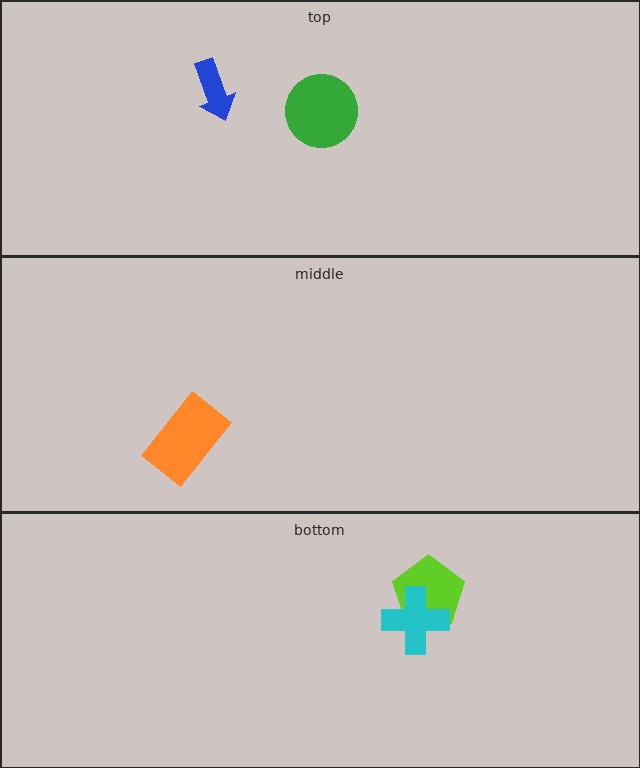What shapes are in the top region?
The green circle, the blue arrow.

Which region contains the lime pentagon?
The bottom region.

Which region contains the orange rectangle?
The middle region.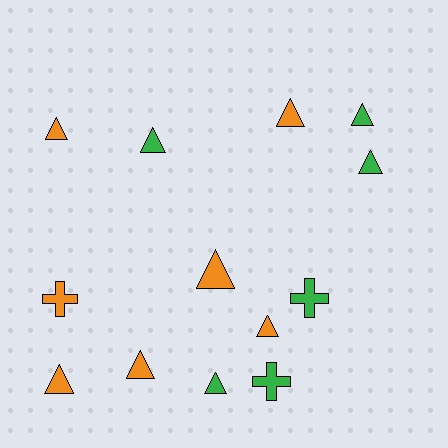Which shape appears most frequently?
Triangle, with 10 objects.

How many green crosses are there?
There are 2 green crosses.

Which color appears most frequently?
Orange, with 7 objects.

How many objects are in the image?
There are 13 objects.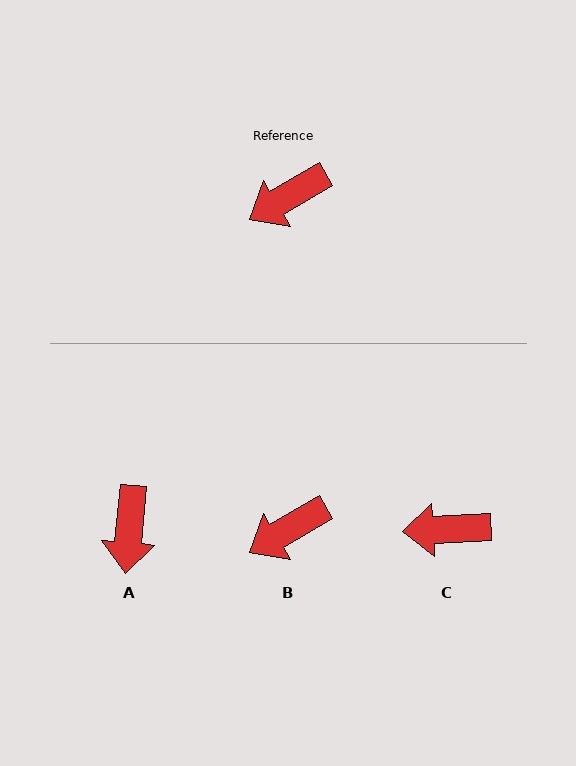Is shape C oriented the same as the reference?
No, it is off by about 27 degrees.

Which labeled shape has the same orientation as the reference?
B.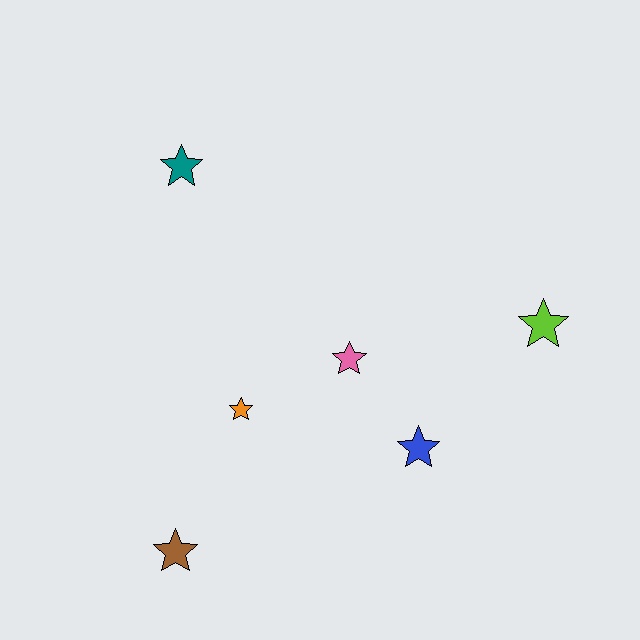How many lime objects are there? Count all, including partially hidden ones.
There is 1 lime object.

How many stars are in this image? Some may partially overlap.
There are 6 stars.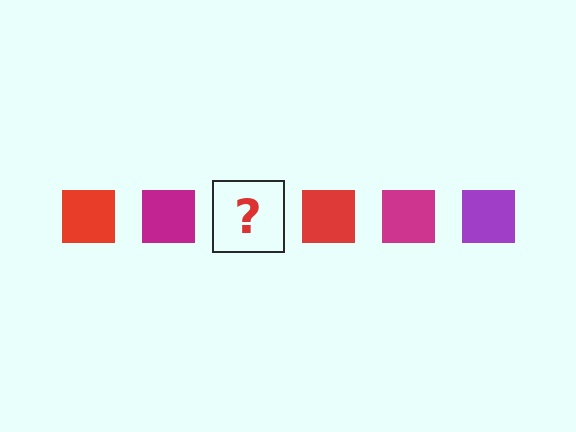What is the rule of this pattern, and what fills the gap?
The rule is that the pattern cycles through red, magenta, purple squares. The gap should be filled with a purple square.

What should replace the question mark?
The question mark should be replaced with a purple square.